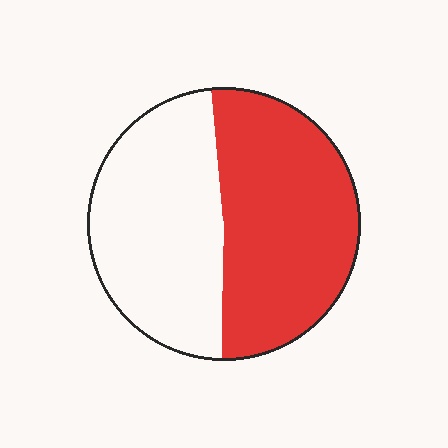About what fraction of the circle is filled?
About one half (1/2).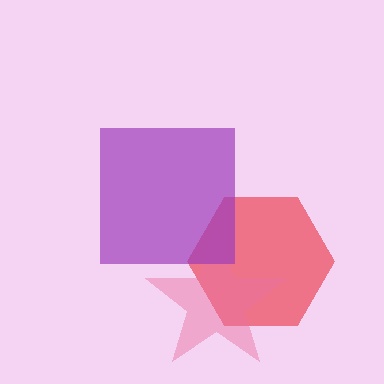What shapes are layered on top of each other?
The layered shapes are: a red hexagon, a pink star, a purple square.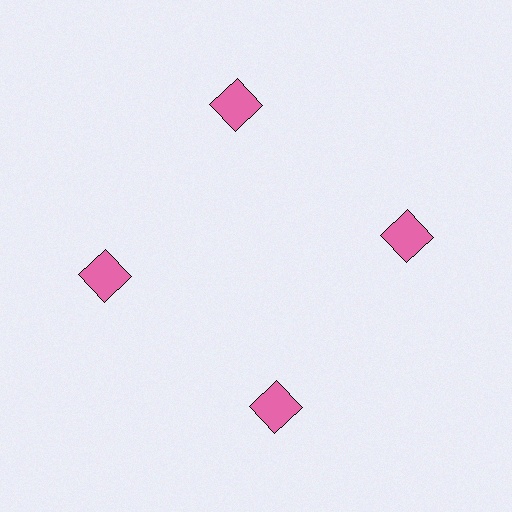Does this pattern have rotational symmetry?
Yes, this pattern has 4-fold rotational symmetry. It looks the same after rotating 90 degrees around the center.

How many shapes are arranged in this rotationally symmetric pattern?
There are 4 shapes, arranged in 4 groups of 1.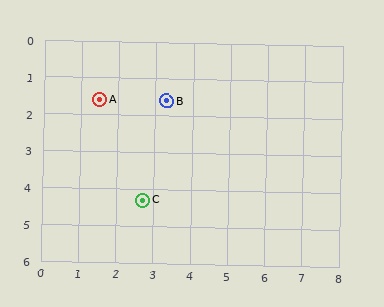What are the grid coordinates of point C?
Point C is at approximately (2.7, 4.3).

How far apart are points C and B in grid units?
Points C and B are about 2.8 grid units apart.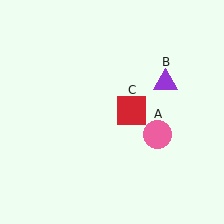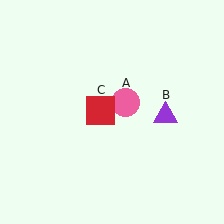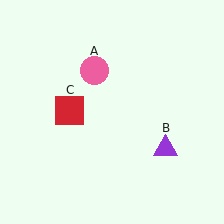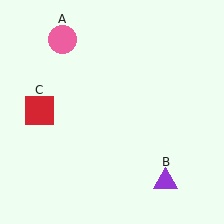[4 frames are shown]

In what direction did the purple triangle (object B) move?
The purple triangle (object B) moved down.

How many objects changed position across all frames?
3 objects changed position: pink circle (object A), purple triangle (object B), red square (object C).